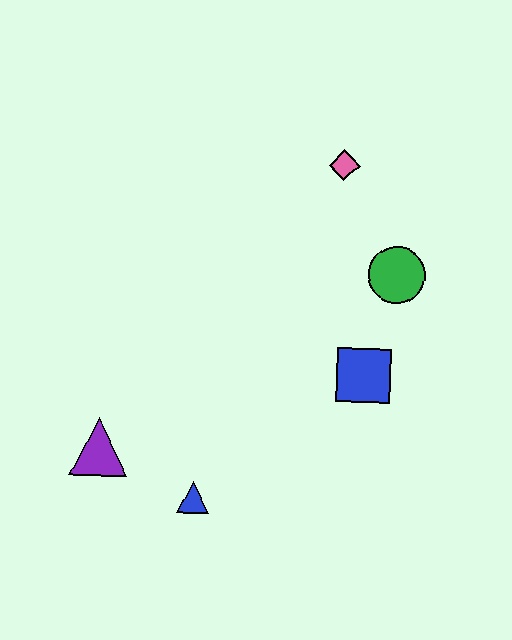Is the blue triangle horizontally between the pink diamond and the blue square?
No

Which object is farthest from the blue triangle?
The pink diamond is farthest from the blue triangle.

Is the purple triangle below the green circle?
Yes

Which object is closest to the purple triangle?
The blue triangle is closest to the purple triangle.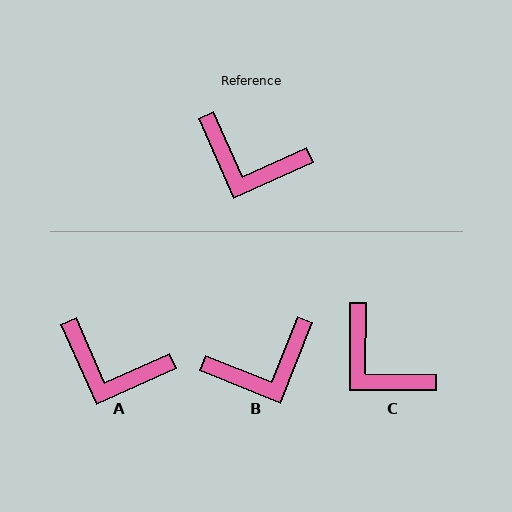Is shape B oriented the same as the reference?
No, it is off by about 44 degrees.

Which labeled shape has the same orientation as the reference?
A.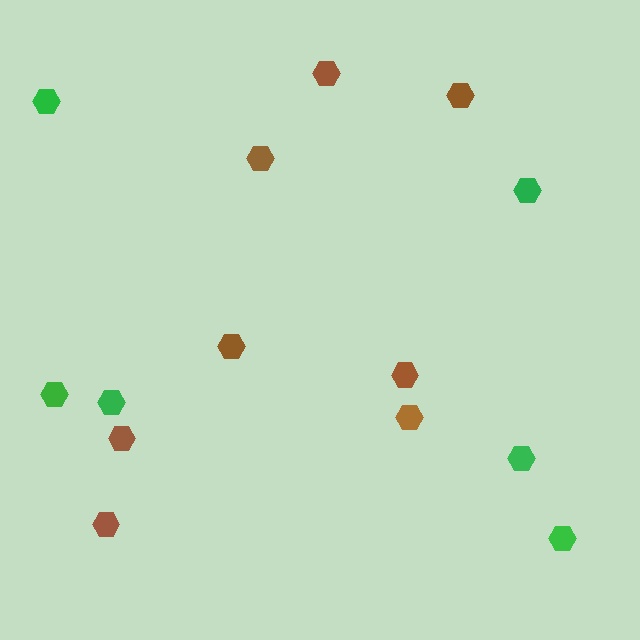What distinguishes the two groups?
There are 2 groups: one group of brown hexagons (8) and one group of green hexagons (6).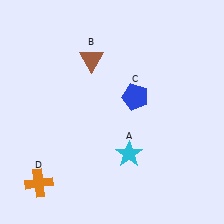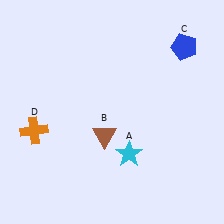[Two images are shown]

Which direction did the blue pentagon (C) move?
The blue pentagon (C) moved up.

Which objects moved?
The objects that moved are: the brown triangle (B), the blue pentagon (C), the orange cross (D).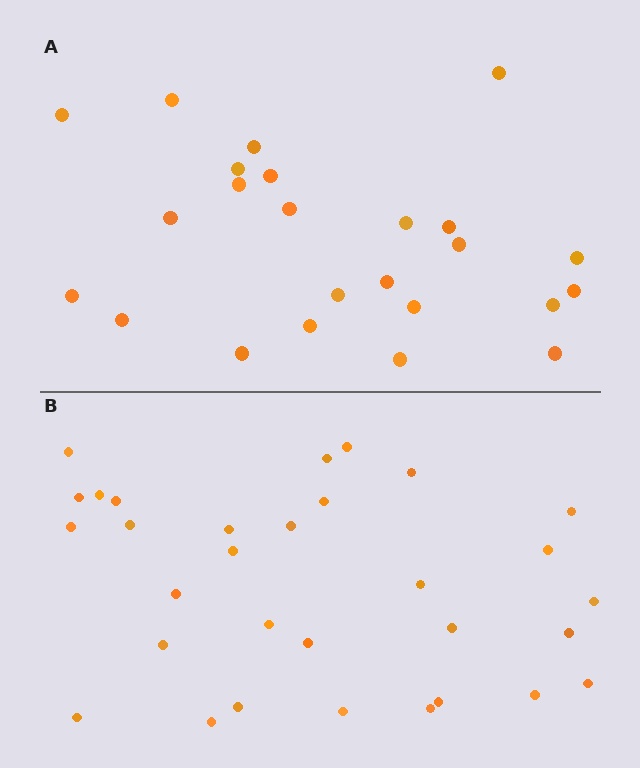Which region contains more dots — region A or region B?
Region B (the bottom region) has more dots.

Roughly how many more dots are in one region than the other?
Region B has roughly 8 or so more dots than region A.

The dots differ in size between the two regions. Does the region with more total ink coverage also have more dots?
No. Region A has more total ink coverage because its dots are larger, but region B actually contains more individual dots. Total area can be misleading — the number of items is what matters here.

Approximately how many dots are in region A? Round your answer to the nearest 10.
About 20 dots. (The exact count is 24, which rounds to 20.)